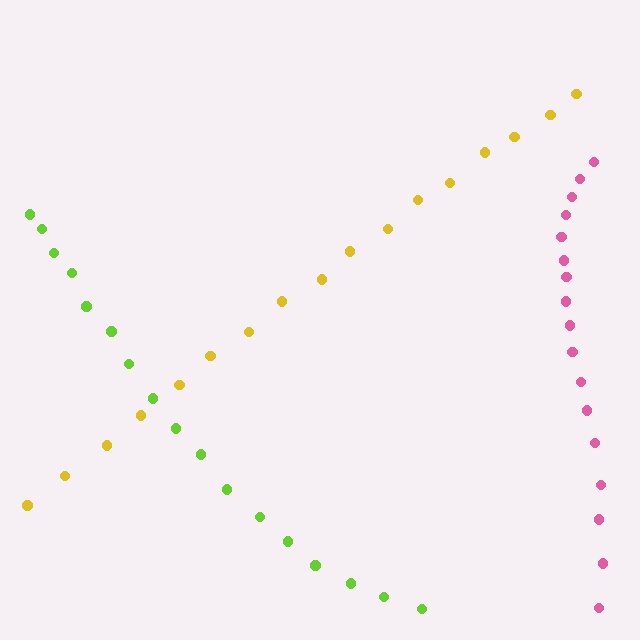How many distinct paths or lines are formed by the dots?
There are 3 distinct paths.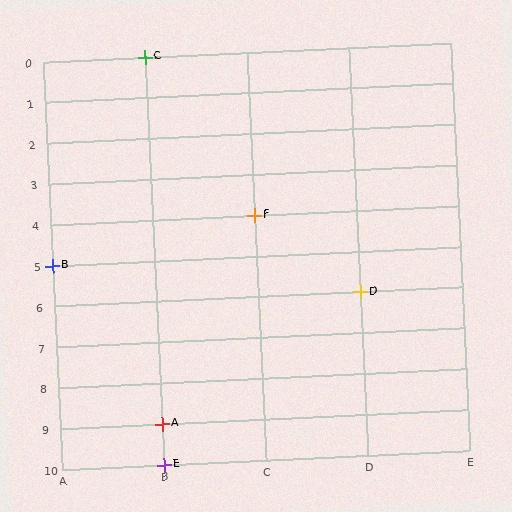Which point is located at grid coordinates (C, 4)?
Point F is at (C, 4).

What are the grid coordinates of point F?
Point F is at grid coordinates (C, 4).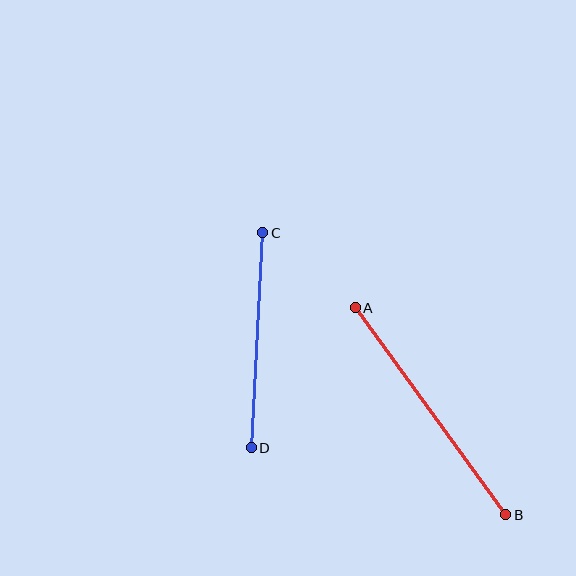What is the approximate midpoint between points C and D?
The midpoint is at approximately (257, 340) pixels.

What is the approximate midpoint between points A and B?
The midpoint is at approximately (431, 411) pixels.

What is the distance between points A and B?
The distance is approximately 256 pixels.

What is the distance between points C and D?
The distance is approximately 216 pixels.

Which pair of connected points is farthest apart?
Points A and B are farthest apart.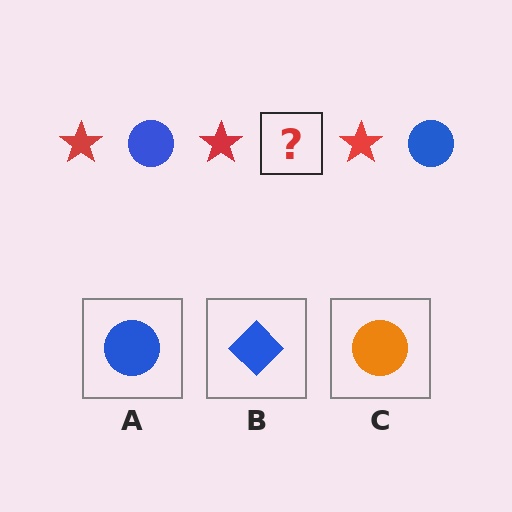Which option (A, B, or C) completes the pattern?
A.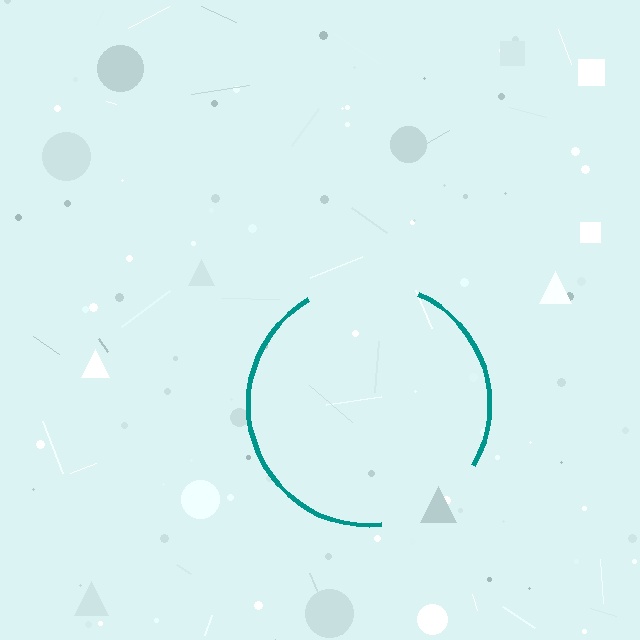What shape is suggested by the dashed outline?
The dashed outline suggests a circle.